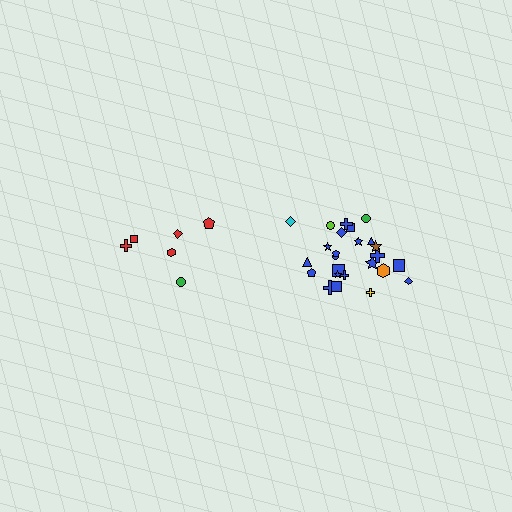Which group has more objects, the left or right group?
The right group.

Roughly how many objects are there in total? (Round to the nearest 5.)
Roughly 30 objects in total.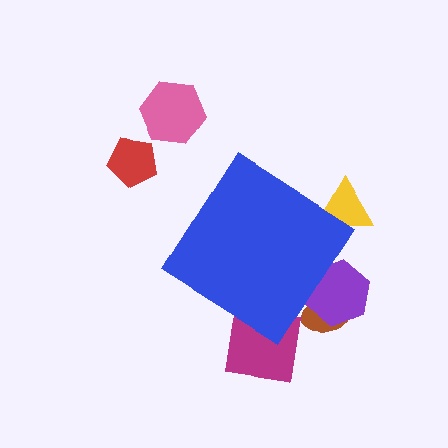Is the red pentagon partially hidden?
No, the red pentagon is fully visible.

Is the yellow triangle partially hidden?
Yes, the yellow triangle is partially hidden behind the blue diamond.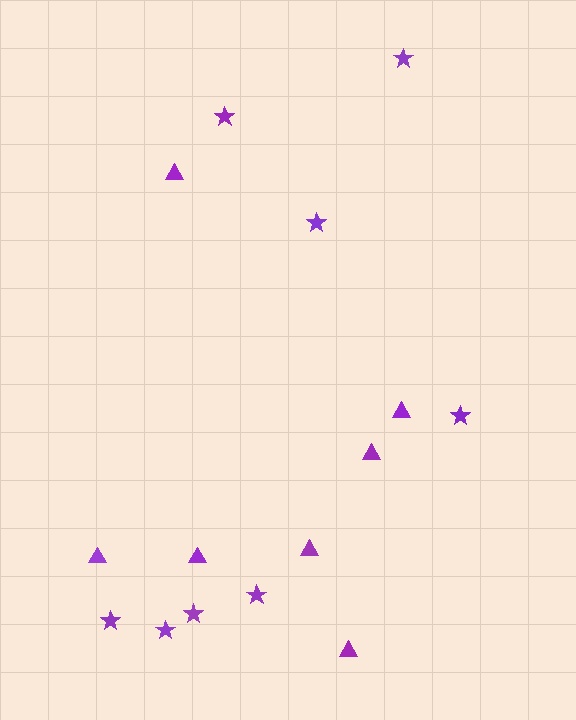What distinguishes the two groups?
There are 2 groups: one group of triangles (7) and one group of stars (8).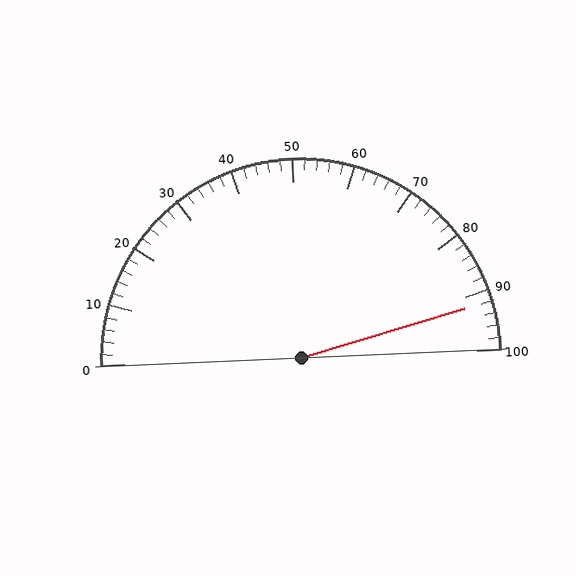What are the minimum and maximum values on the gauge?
The gauge ranges from 0 to 100.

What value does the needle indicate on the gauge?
The needle indicates approximately 92.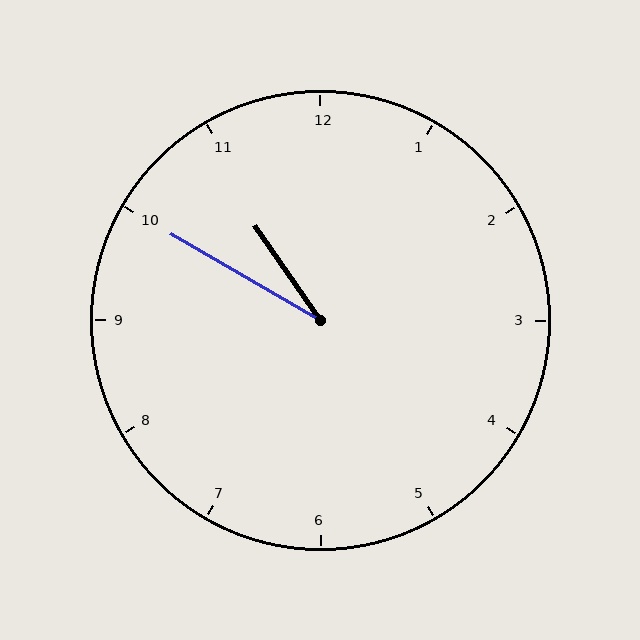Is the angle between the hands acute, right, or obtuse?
It is acute.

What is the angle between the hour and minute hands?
Approximately 25 degrees.